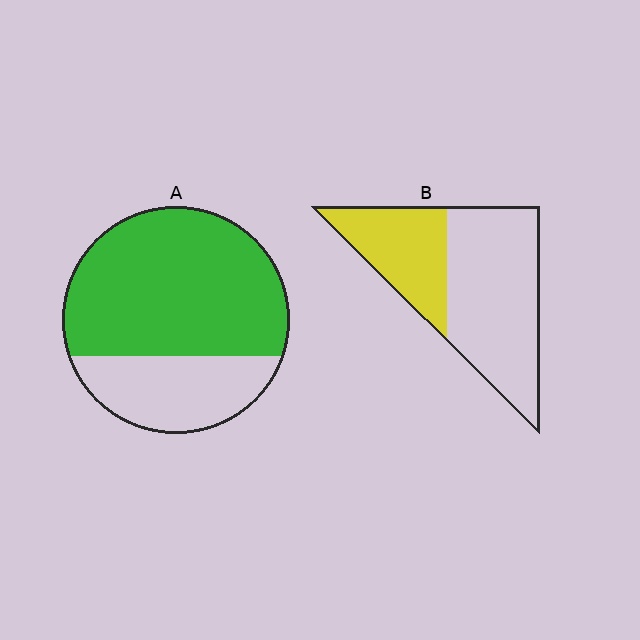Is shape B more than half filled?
No.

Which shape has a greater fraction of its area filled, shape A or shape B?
Shape A.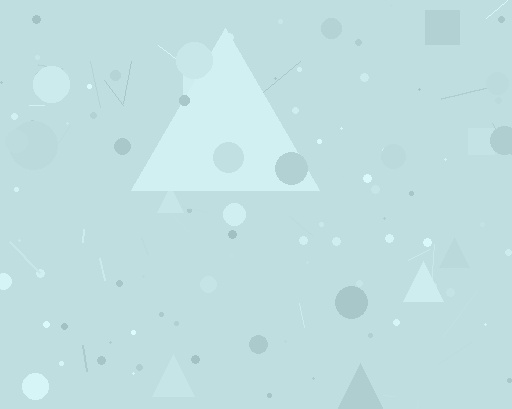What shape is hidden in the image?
A triangle is hidden in the image.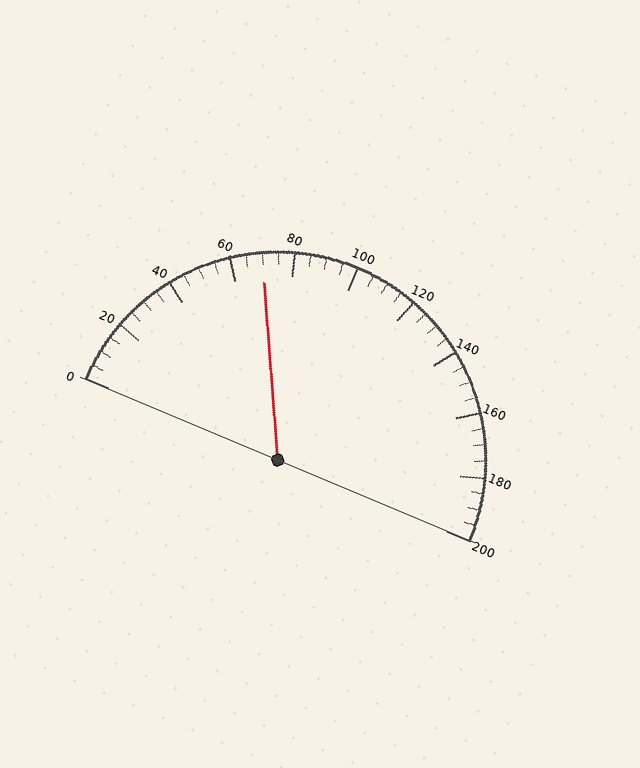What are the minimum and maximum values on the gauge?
The gauge ranges from 0 to 200.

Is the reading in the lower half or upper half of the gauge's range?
The reading is in the lower half of the range (0 to 200).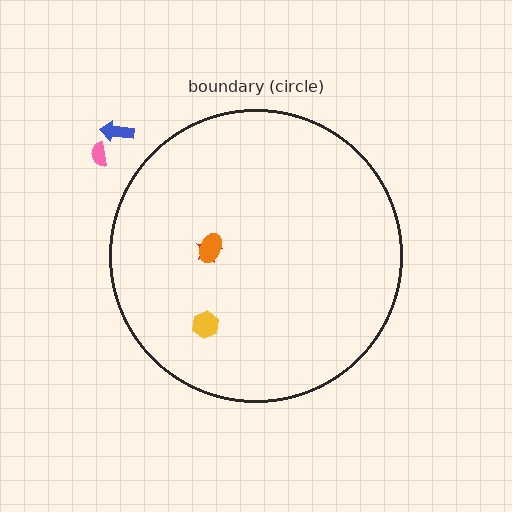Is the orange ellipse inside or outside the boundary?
Inside.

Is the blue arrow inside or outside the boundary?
Outside.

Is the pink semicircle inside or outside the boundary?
Outside.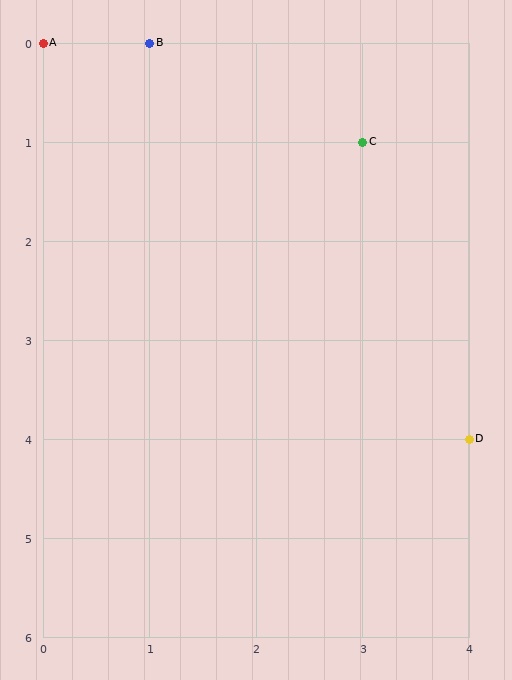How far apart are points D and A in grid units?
Points D and A are 4 columns and 4 rows apart (about 5.7 grid units diagonally).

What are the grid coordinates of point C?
Point C is at grid coordinates (3, 1).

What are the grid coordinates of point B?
Point B is at grid coordinates (1, 0).